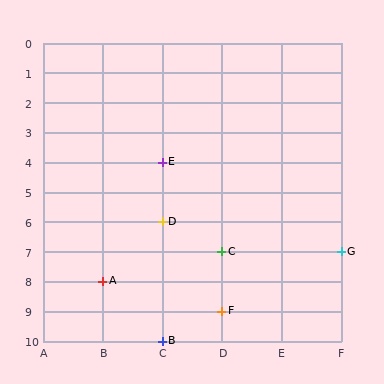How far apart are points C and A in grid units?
Points C and A are 2 columns and 1 row apart (about 2.2 grid units diagonally).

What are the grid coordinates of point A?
Point A is at grid coordinates (B, 8).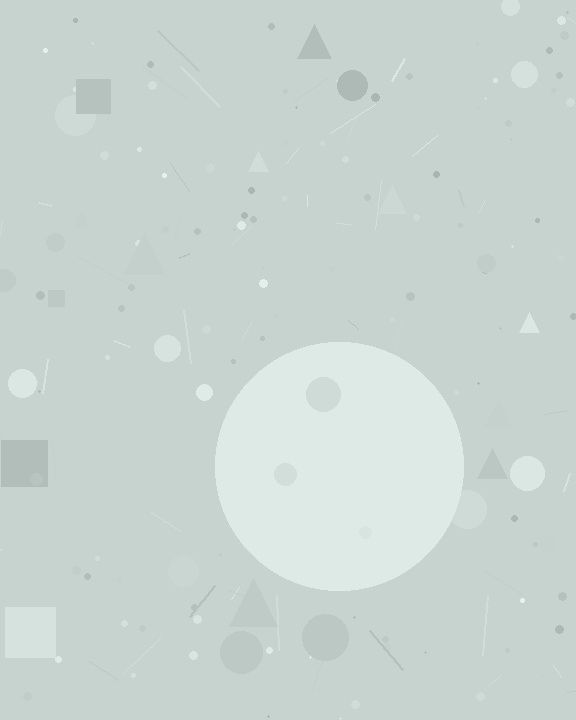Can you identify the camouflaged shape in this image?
The camouflaged shape is a circle.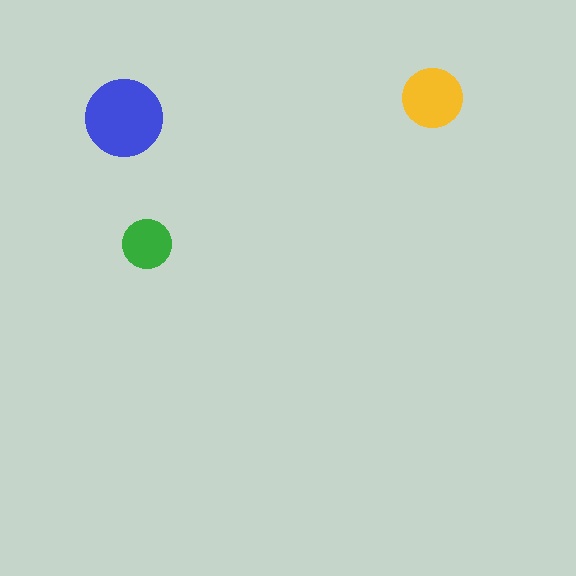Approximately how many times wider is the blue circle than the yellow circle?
About 1.5 times wider.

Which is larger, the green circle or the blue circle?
The blue one.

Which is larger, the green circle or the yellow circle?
The yellow one.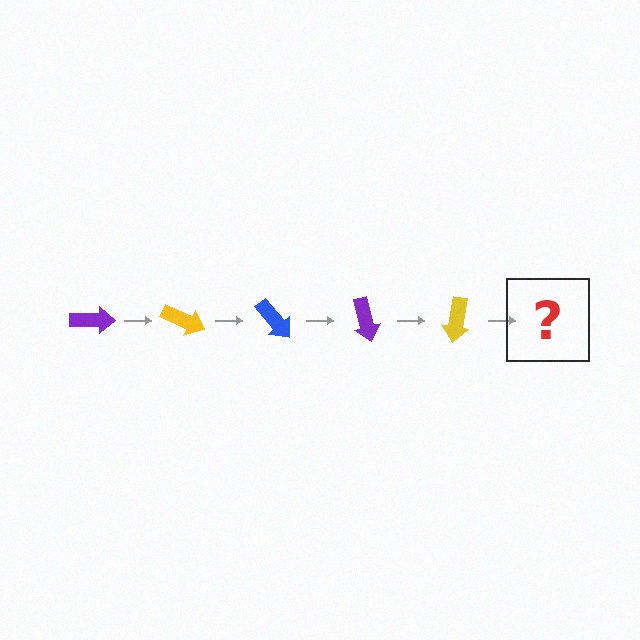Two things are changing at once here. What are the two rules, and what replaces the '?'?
The two rules are that it rotates 25 degrees each step and the color cycles through purple, yellow, and blue. The '?' should be a blue arrow, rotated 125 degrees from the start.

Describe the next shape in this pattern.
It should be a blue arrow, rotated 125 degrees from the start.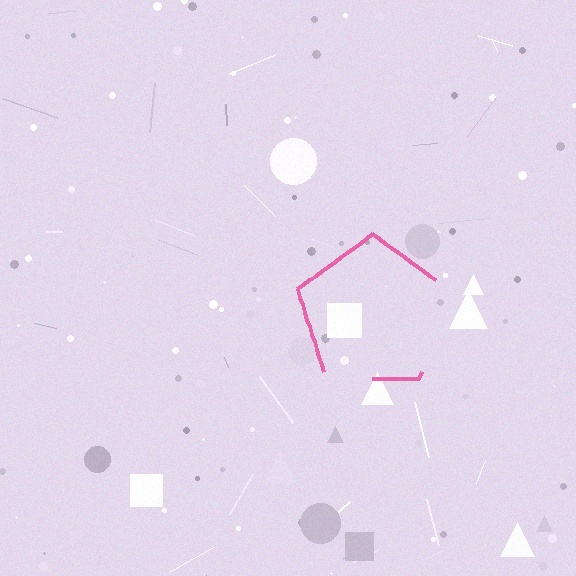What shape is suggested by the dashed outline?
The dashed outline suggests a pentagon.